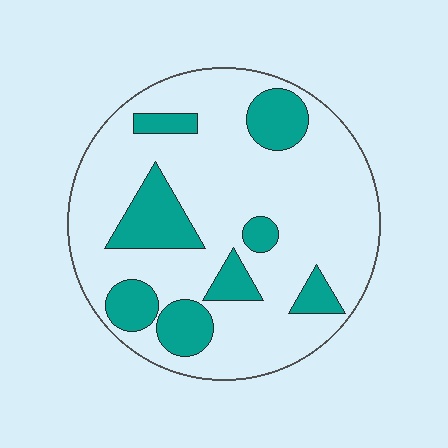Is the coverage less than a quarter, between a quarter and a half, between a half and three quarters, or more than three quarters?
Less than a quarter.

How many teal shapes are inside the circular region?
8.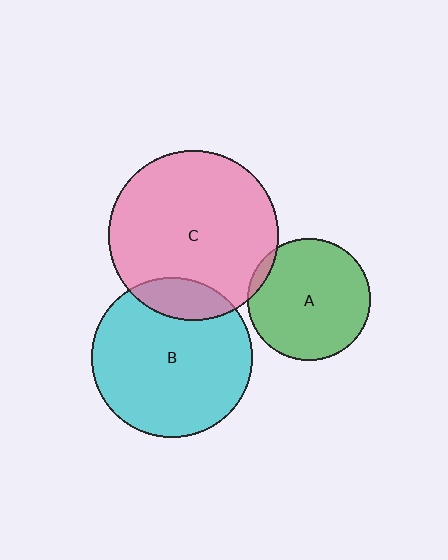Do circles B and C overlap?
Yes.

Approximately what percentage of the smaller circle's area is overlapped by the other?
Approximately 15%.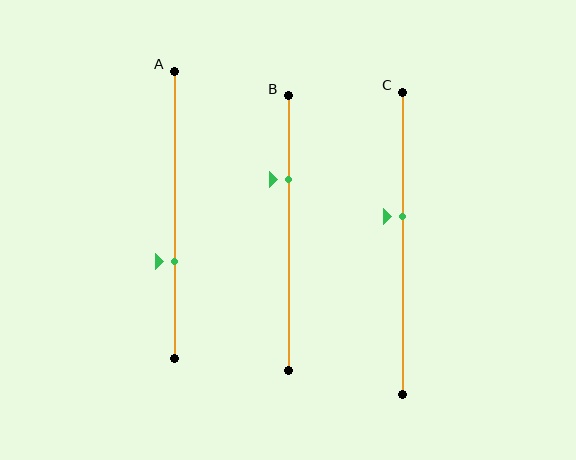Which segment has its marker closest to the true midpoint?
Segment C has its marker closest to the true midpoint.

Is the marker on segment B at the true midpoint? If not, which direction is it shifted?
No, the marker on segment B is shifted upward by about 20% of the segment length.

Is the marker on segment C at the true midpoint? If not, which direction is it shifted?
No, the marker on segment C is shifted upward by about 9% of the segment length.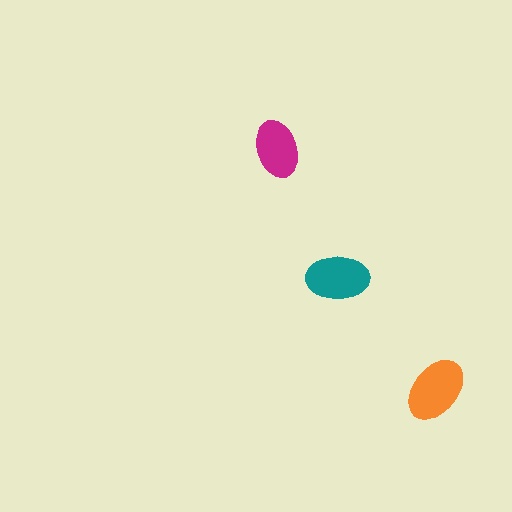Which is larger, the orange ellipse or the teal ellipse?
The orange one.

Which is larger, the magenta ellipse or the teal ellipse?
The teal one.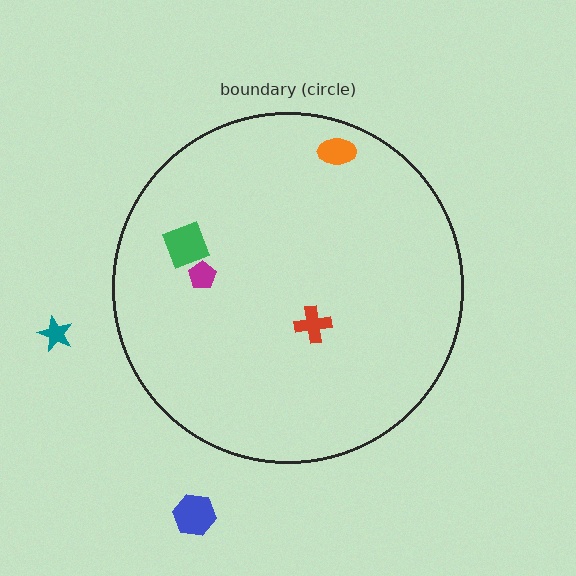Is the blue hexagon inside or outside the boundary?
Outside.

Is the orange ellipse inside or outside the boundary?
Inside.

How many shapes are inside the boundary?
4 inside, 2 outside.